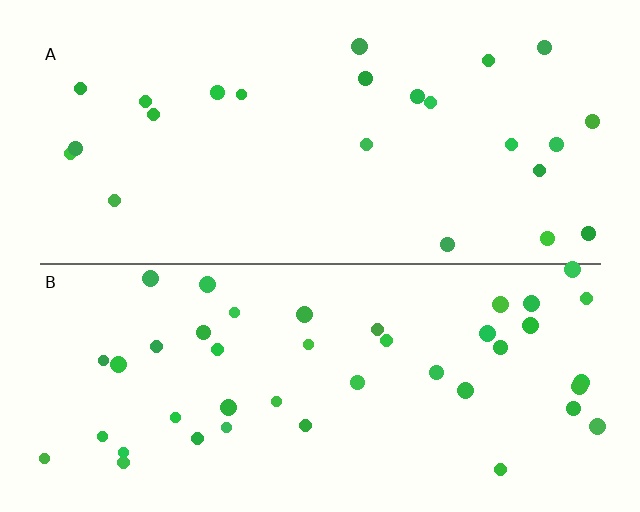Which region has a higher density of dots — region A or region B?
B (the bottom).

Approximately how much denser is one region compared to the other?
Approximately 1.8× — region B over region A.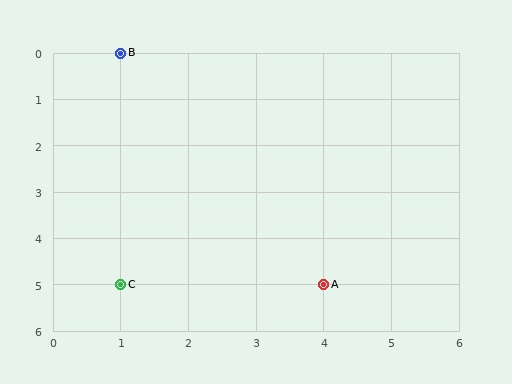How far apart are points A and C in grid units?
Points A and C are 3 columns apart.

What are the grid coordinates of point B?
Point B is at grid coordinates (1, 0).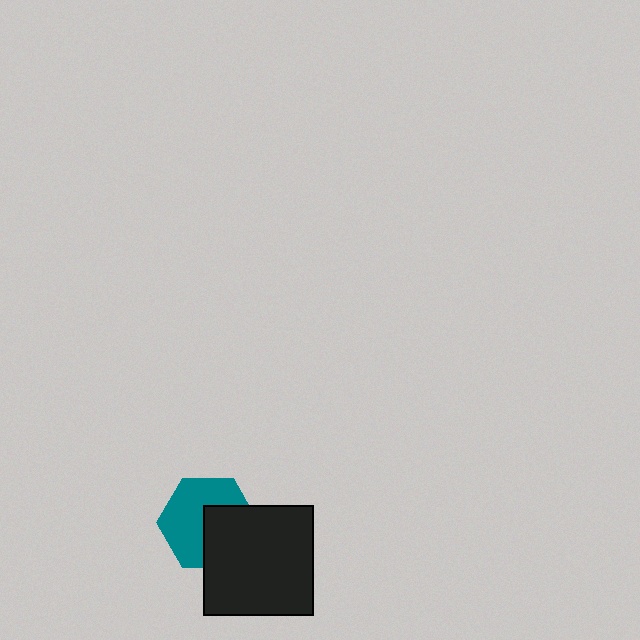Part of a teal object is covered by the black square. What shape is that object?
It is a hexagon.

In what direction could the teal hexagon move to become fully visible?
The teal hexagon could move toward the upper-left. That would shift it out from behind the black square entirely.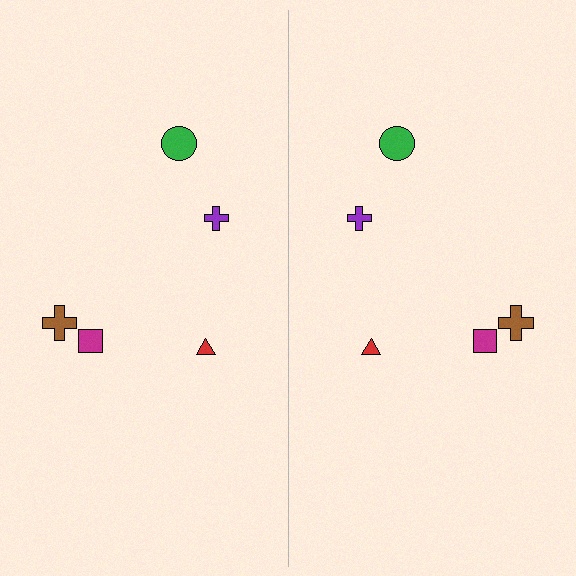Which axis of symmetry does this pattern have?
The pattern has a vertical axis of symmetry running through the center of the image.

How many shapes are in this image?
There are 10 shapes in this image.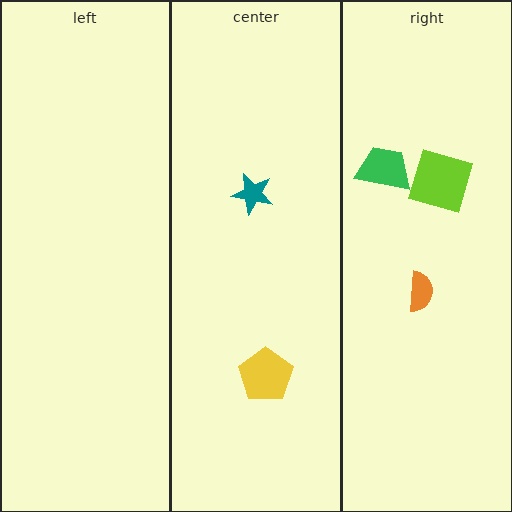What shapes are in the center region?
The yellow pentagon, the teal star.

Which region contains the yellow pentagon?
The center region.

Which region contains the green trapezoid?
The right region.